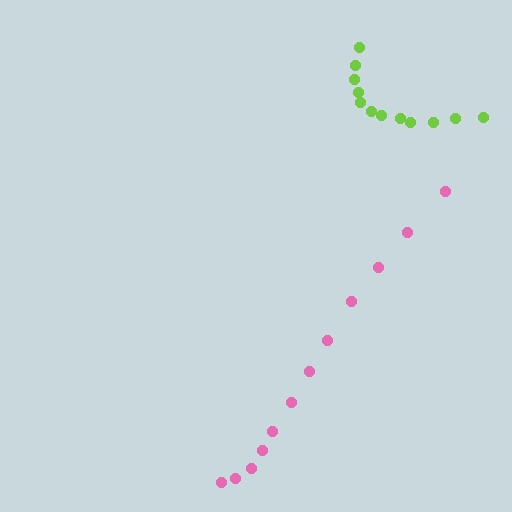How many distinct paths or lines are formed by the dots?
There are 2 distinct paths.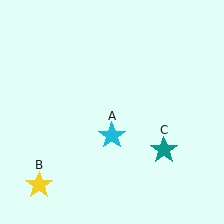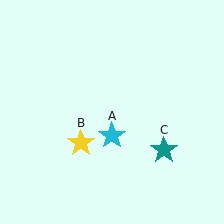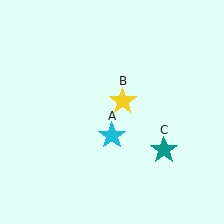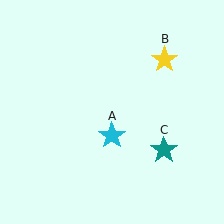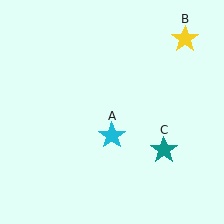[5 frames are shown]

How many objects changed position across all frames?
1 object changed position: yellow star (object B).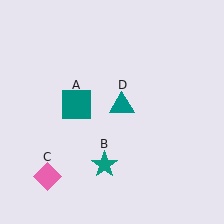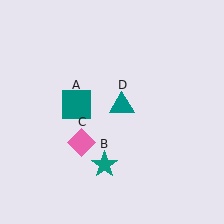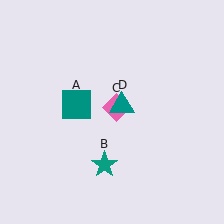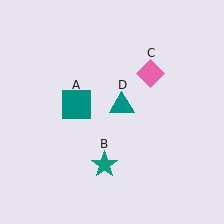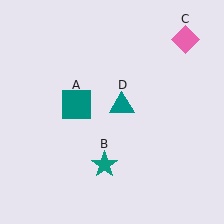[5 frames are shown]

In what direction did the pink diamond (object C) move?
The pink diamond (object C) moved up and to the right.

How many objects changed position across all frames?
1 object changed position: pink diamond (object C).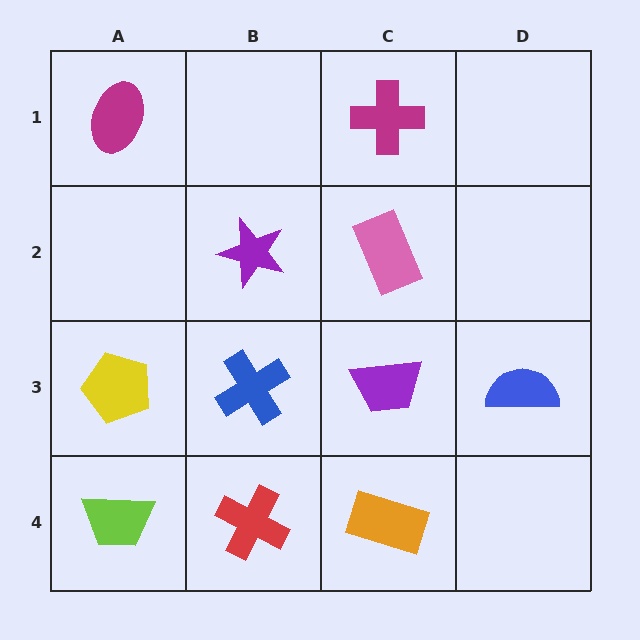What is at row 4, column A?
A lime trapezoid.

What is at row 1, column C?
A magenta cross.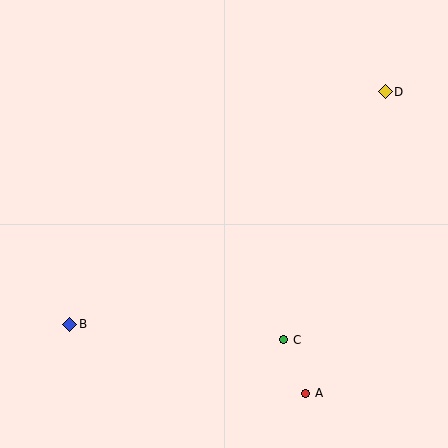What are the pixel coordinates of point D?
Point D is at (385, 92).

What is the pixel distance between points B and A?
The distance between B and A is 246 pixels.